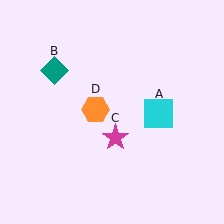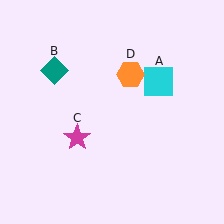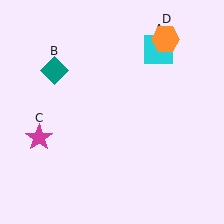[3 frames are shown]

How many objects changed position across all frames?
3 objects changed position: cyan square (object A), magenta star (object C), orange hexagon (object D).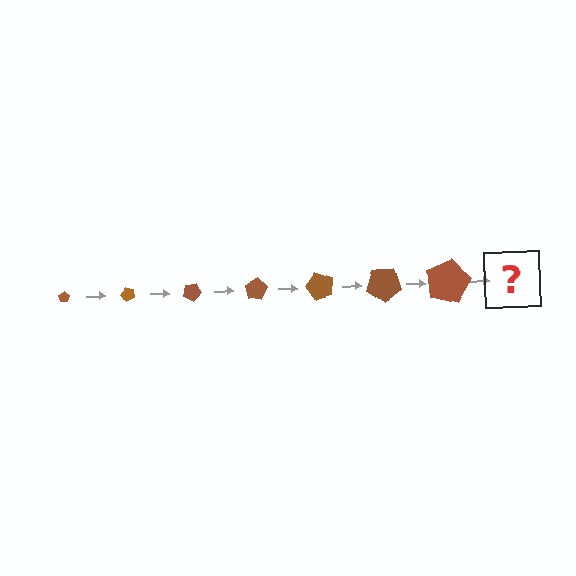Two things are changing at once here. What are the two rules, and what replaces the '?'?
The two rules are that the pentagon grows larger each step and it rotates 50 degrees each step. The '?' should be a pentagon, larger than the previous one and rotated 350 degrees from the start.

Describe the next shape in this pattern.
It should be a pentagon, larger than the previous one and rotated 350 degrees from the start.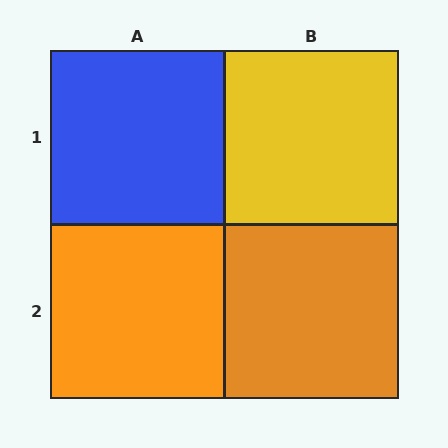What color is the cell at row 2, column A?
Orange.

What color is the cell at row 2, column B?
Orange.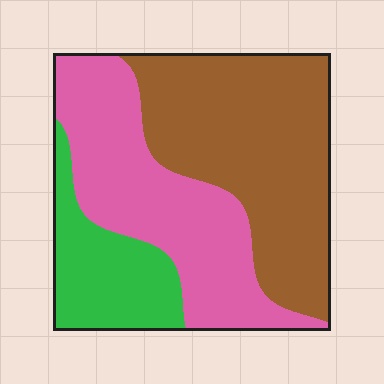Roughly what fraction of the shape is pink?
Pink takes up about three eighths (3/8) of the shape.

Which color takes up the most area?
Brown, at roughly 45%.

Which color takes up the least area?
Green, at roughly 20%.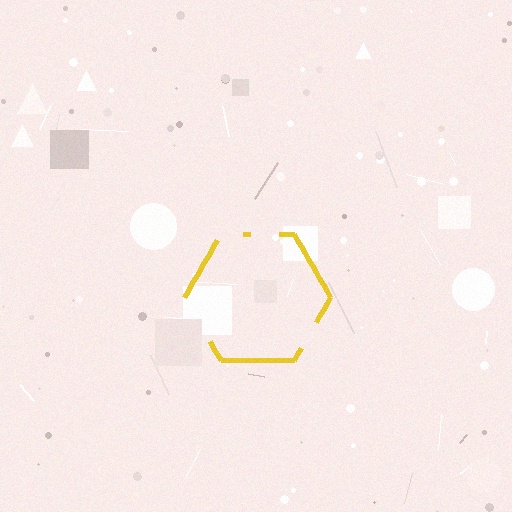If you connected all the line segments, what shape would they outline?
They would outline a hexagon.